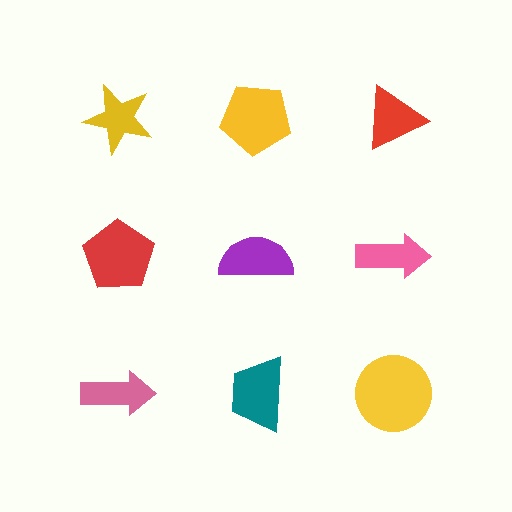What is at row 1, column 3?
A red triangle.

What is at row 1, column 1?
A yellow star.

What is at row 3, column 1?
A pink arrow.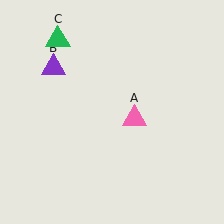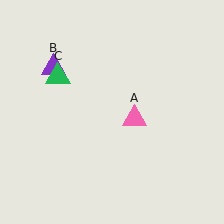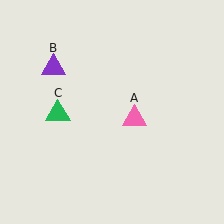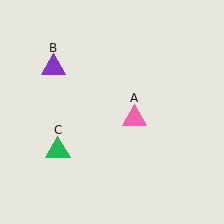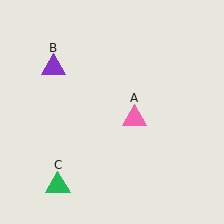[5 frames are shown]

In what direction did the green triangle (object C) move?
The green triangle (object C) moved down.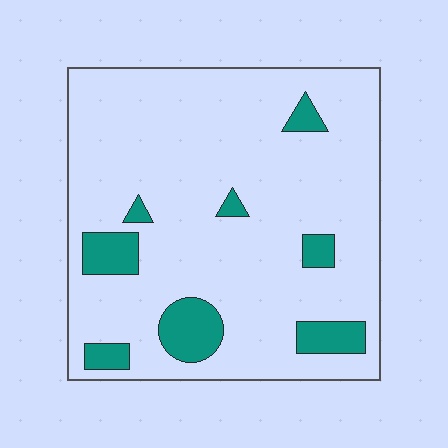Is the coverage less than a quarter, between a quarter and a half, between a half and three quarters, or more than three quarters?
Less than a quarter.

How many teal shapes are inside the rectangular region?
8.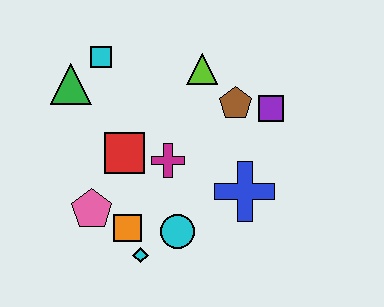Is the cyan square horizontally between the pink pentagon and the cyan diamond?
Yes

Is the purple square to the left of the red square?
No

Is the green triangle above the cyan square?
No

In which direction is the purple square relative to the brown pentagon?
The purple square is to the right of the brown pentagon.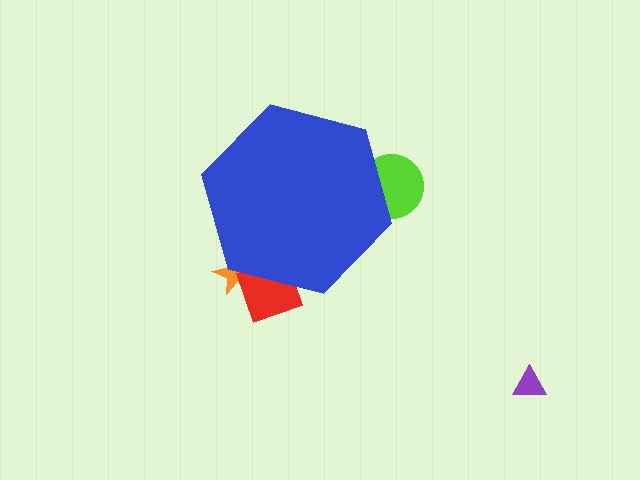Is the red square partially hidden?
Yes, the red square is partially hidden behind the blue hexagon.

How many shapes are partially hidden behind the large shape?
3 shapes are partially hidden.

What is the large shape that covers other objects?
A blue hexagon.